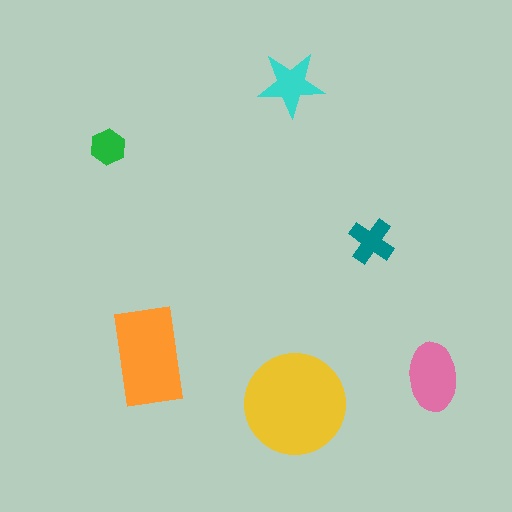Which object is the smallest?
The green hexagon.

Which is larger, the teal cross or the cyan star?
The cyan star.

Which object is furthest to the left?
The green hexagon is leftmost.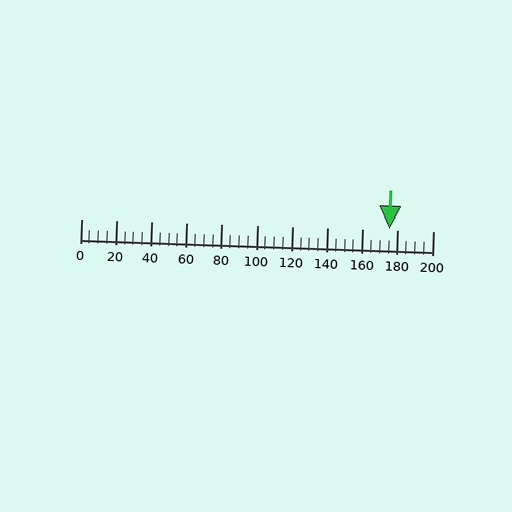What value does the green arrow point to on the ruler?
The green arrow points to approximately 175.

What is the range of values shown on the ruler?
The ruler shows values from 0 to 200.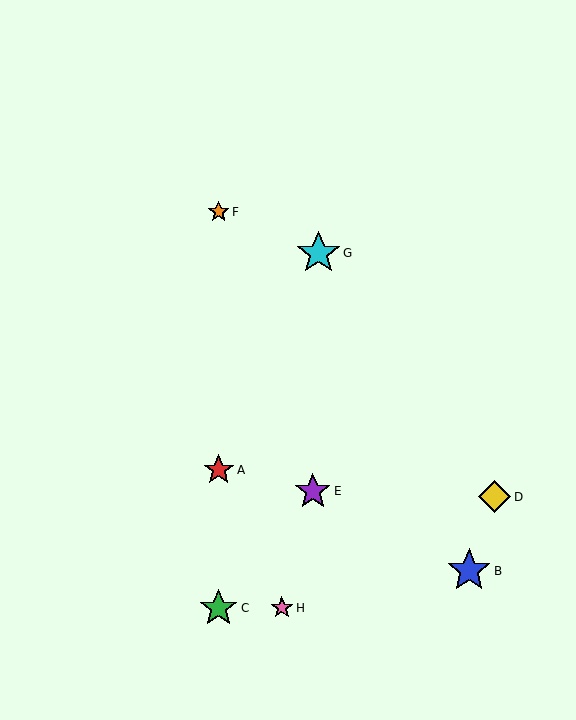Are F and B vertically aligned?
No, F is at x≈219 and B is at x≈469.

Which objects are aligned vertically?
Objects A, C, F are aligned vertically.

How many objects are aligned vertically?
3 objects (A, C, F) are aligned vertically.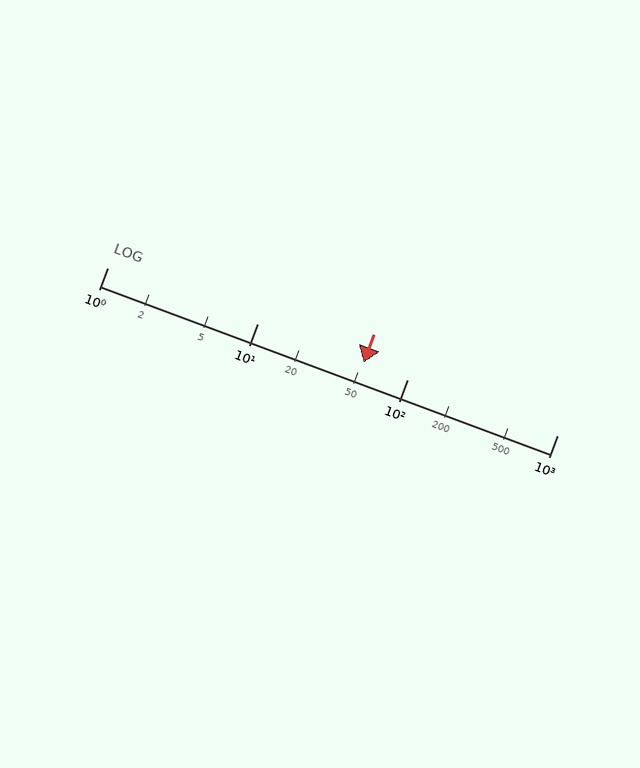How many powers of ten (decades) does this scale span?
The scale spans 3 decades, from 1 to 1000.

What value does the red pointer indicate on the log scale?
The pointer indicates approximately 51.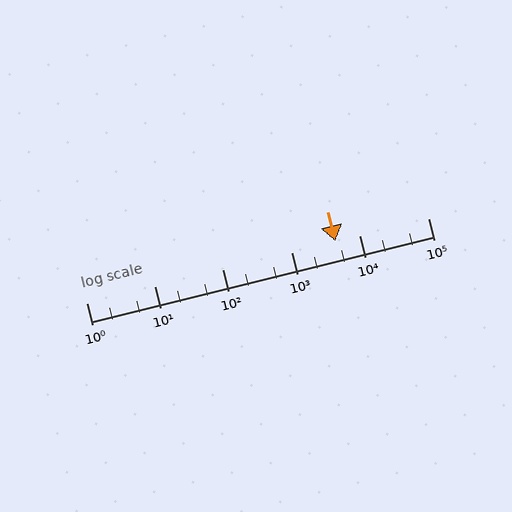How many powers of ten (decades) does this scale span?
The scale spans 5 decades, from 1 to 100000.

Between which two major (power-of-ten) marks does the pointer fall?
The pointer is between 1000 and 10000.